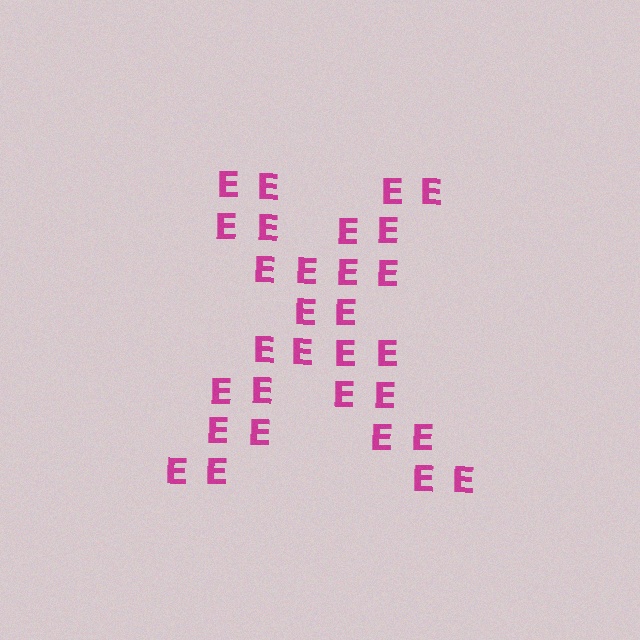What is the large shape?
The large shape is the letter X.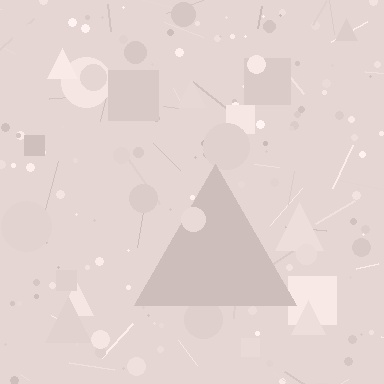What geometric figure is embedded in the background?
A triangle is embedded in the background.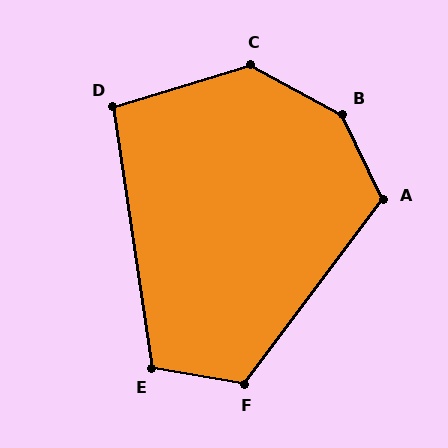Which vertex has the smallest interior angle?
D, at approximately 99 degrees.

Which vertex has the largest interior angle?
B, at approximately 144 degrees.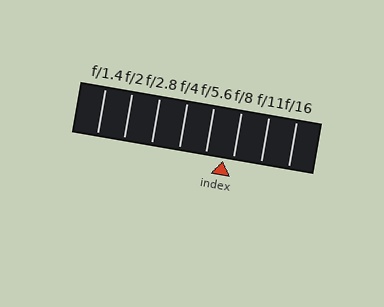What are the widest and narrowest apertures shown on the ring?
The widest aperture shown is f/1.4 and the narrowest is f/16.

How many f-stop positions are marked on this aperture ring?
There are 8 f-stop positions marked.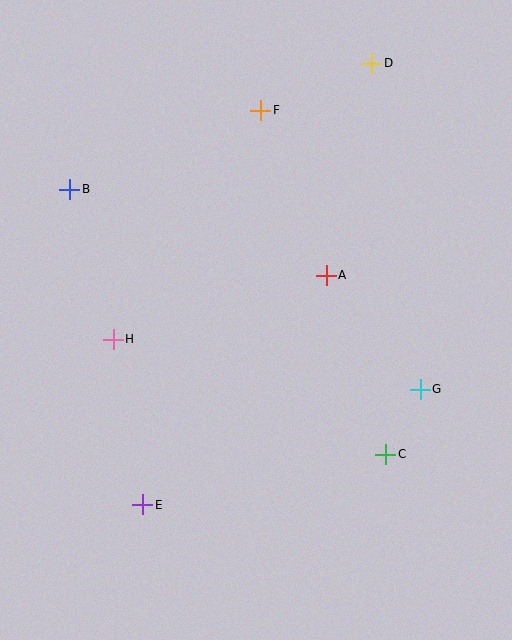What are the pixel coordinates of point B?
Point B is at (70, 189).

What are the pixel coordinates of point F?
Point F is at (261, 110).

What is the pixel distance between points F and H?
The distance between F and H is 273 pixels.